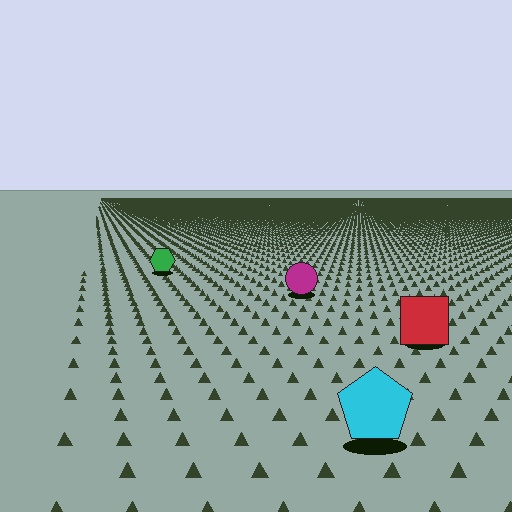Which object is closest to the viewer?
The cyan pentagon is closest. The texture marks near it are larger and more spread out.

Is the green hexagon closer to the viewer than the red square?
No. The red square is closer — you can tell from the texture gradient: the ground texture is coarser near it.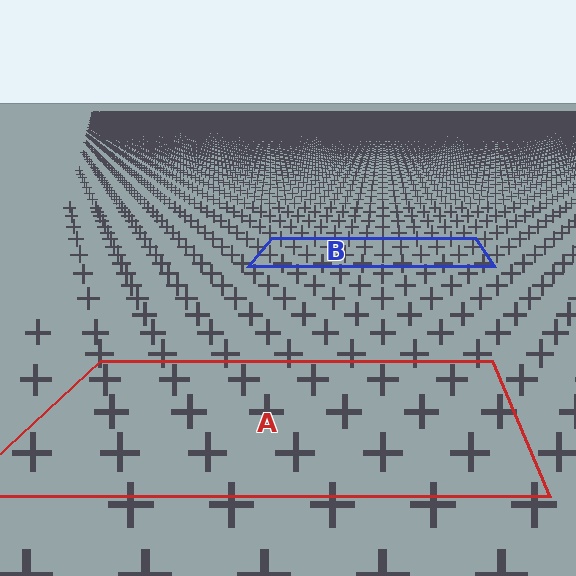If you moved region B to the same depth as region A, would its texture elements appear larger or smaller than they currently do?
They would appear larger. At a closer depth, the same texture elements are projected at a bigger on-screen size.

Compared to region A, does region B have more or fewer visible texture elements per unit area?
Region B has more texture elements per unit area — they are packed more densely because it is farther away.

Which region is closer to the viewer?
Region A is closer. The texture elements there are larger and more spread out.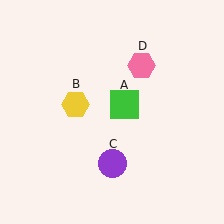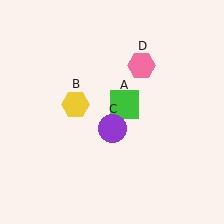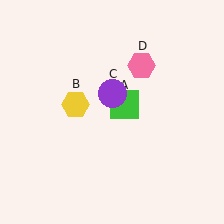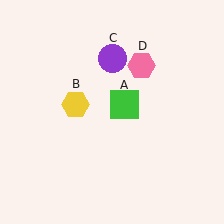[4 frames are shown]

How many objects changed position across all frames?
1 object changed position: purple circle (object C).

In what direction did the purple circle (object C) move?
The purple circle (object C) moved up.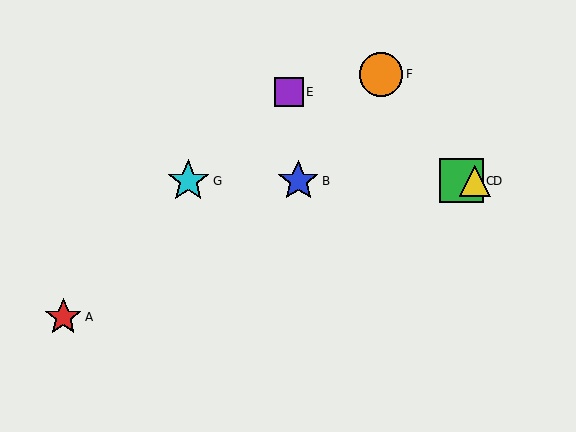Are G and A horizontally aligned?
No, G is at y≈181 and A is at y≈317.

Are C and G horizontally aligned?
Yes, both are at y≈181.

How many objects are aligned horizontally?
4 objects (B, C, D, G) are aligned horizontally.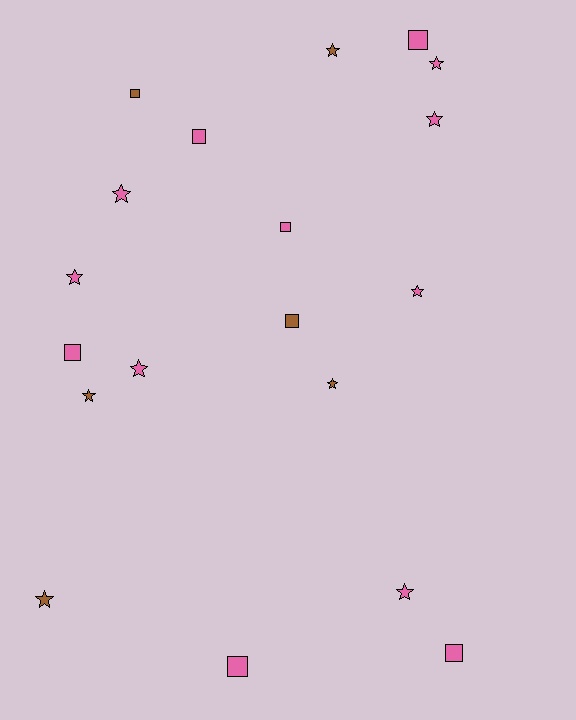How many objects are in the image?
There are 19 objects.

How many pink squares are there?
There are 6 pink squares.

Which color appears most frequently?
Pink, with 13 objects.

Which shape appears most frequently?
Star, with 11 objects.